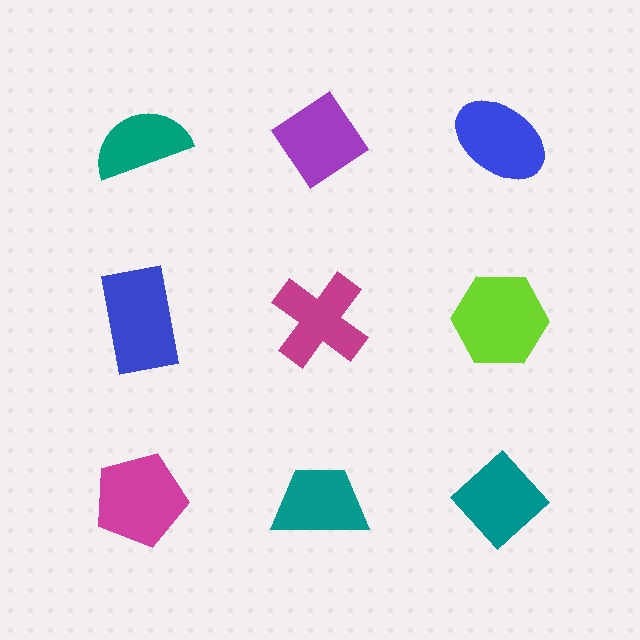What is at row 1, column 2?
A purple diamond.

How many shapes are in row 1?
3 shapes.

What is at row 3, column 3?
A teal diamond.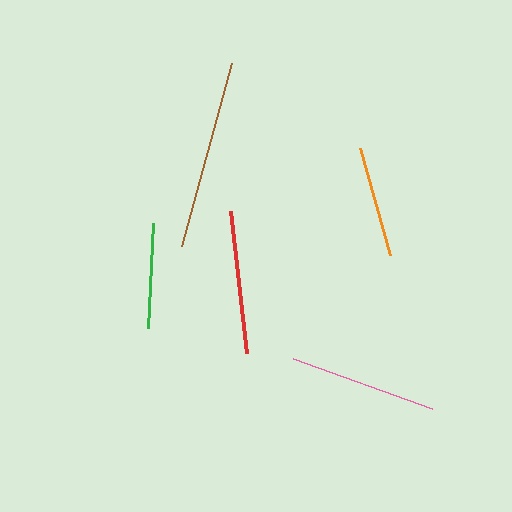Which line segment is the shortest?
The green line is the shortest at approximately 105 pixels.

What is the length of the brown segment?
The brown segment is approximately 189 pixels long.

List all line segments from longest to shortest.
From longest to shortest: brown, pink, red, orange, green.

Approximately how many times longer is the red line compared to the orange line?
The red line is approximately 1.3 times the length of the orange line.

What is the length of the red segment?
The red segment is approximately 143 pixels long.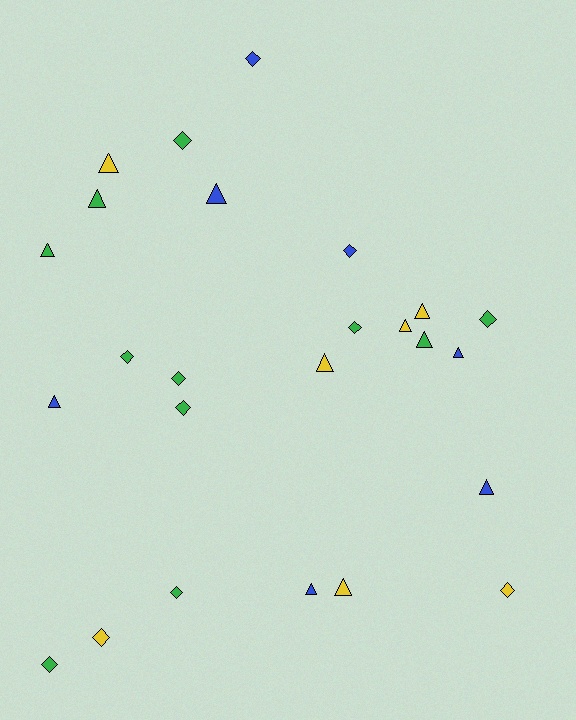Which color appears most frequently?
Green, with 11 objects.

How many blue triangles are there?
There are 5 blue triangles.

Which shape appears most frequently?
Triangle, with 13 objects.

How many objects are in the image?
There are 25 objects.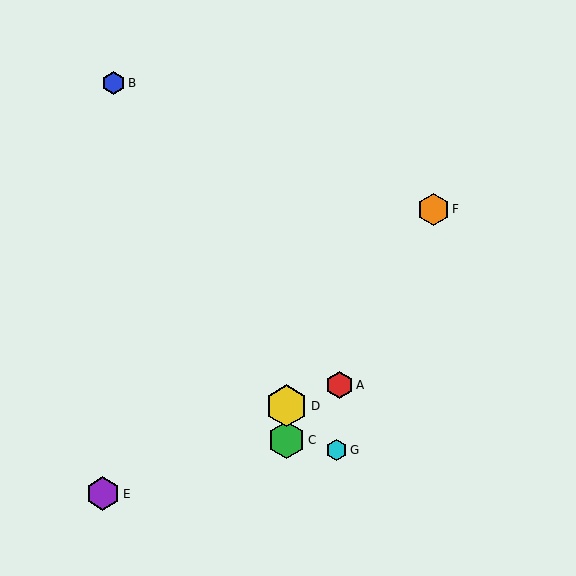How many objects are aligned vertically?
2 objects (C, D) are aligned vertically.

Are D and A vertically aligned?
No, D is at x≈287 and A is at x≈339.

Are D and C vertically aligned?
Yes, both are at x≈287.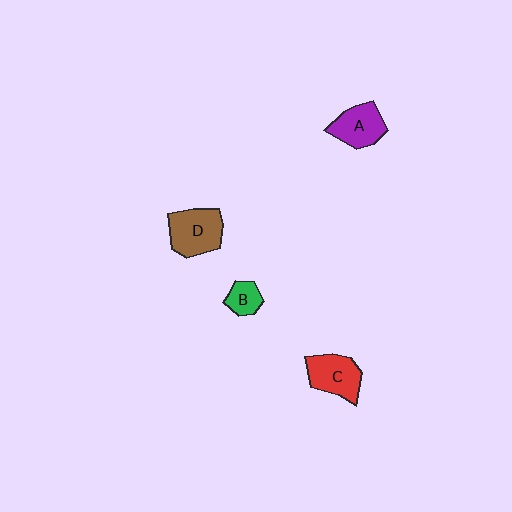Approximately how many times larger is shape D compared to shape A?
Approximately 1.2 times.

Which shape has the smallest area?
Shape B (green).